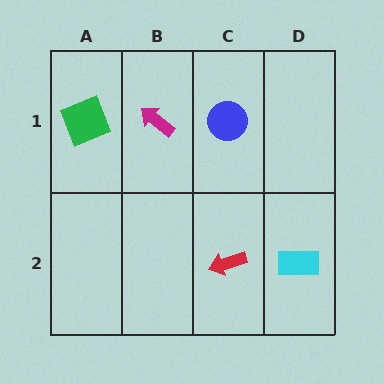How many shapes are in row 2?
2 shapes.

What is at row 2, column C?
A red arrow.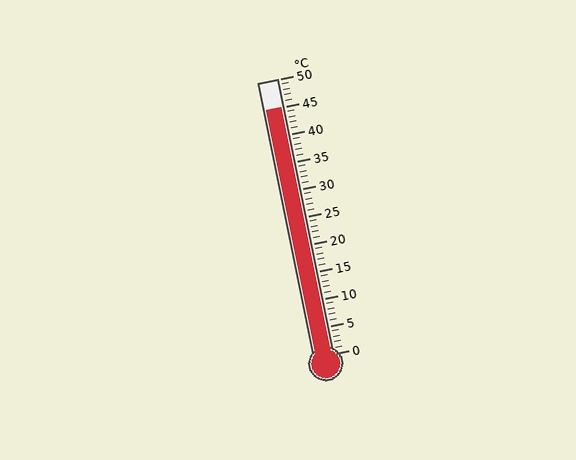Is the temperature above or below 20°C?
The temperature is above 20°C.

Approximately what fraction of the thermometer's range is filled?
The thermometer is filled to approximately 90% of its range.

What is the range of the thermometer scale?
The thermometer scale ranges from 0°C to 50°C.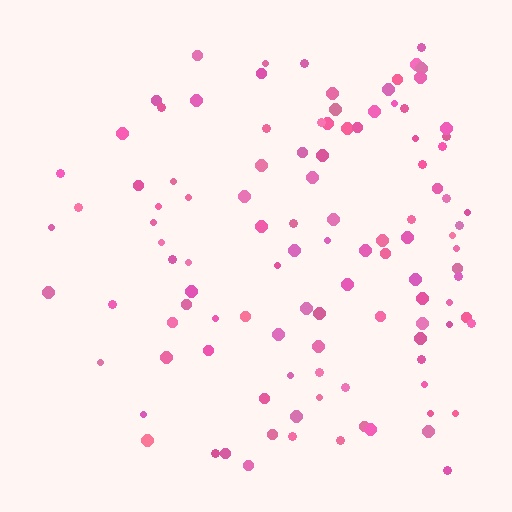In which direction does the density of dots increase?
From left to right, with the right side densest.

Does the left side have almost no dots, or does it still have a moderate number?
Still a moderate number, just noticeably fewer than the right.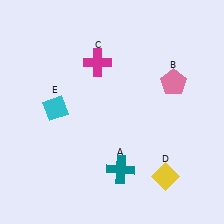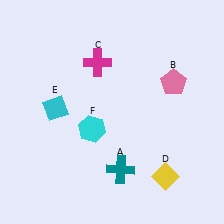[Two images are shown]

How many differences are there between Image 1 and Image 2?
There is 1 difference between the two images.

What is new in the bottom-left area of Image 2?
A cyan hexagon (F) was added in the bottom-left area of Image 2.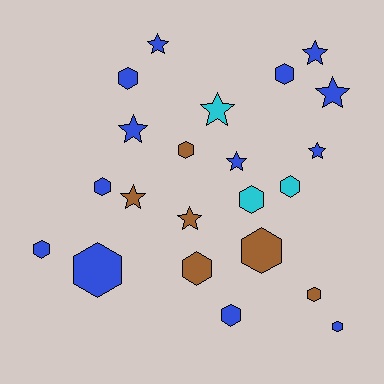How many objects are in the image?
There are 22 objects.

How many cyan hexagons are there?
There are 2 cyan hexagons.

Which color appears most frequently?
Blue, with 13 objects.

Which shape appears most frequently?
Hexagon, with 13 objects.